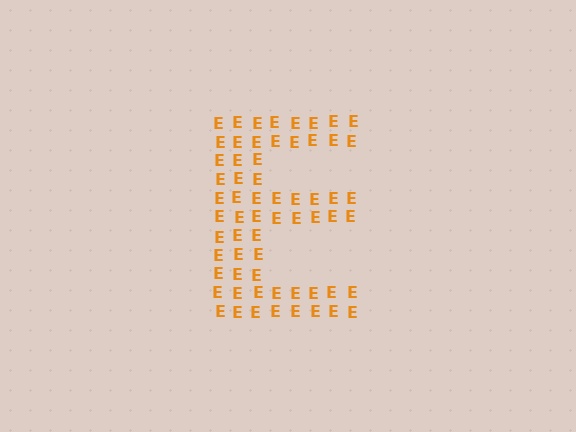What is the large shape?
The large shape is the letter E.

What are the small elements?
The small elements are letter E's.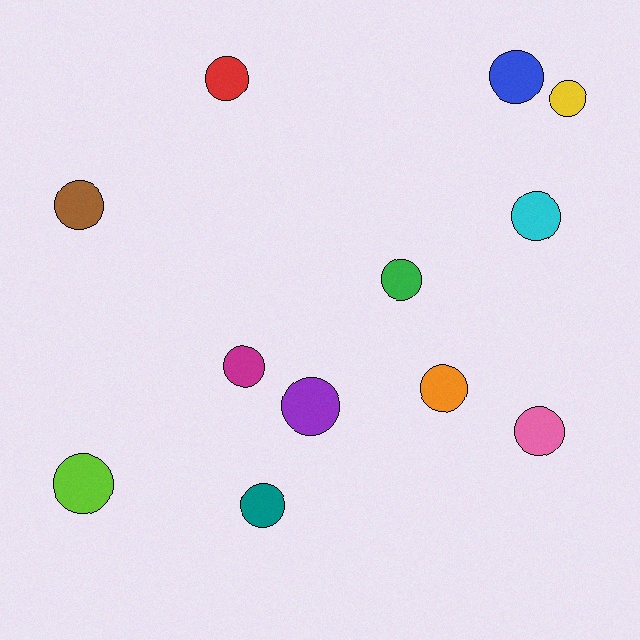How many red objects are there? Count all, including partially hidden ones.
There is 1 red object.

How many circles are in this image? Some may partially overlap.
There are 12 circles.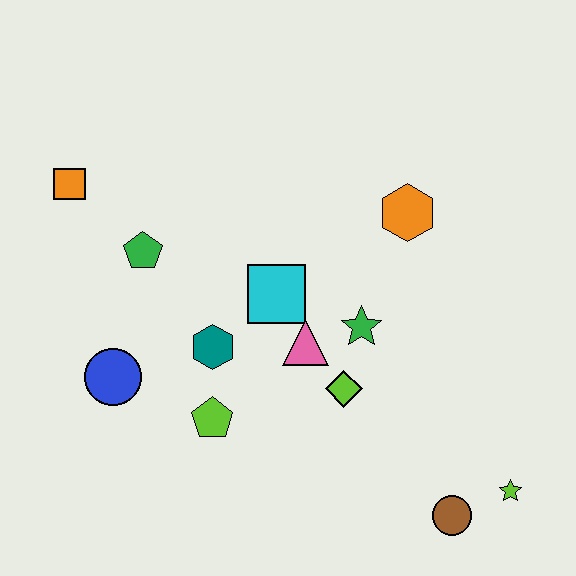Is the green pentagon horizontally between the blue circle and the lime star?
Yes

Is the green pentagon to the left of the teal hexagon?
Yes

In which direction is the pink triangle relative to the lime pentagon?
The pink triangle is to the right of the lime pentagon.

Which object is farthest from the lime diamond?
The orange square is farthest from the lime diamond.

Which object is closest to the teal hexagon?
The lime pentagon is closest to the teal hexagon.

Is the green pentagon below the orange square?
Yes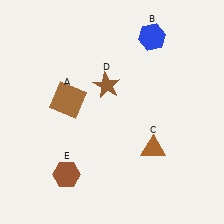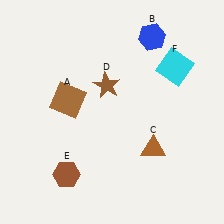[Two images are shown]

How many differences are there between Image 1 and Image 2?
There is 1 difference between the two images.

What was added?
A cyan square (F) was added in Image 2.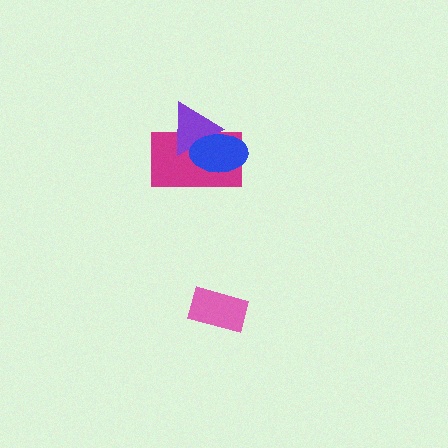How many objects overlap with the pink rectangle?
0 objects overlap with the pink rectangle.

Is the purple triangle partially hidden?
Yes, it is partially covered by another shape.